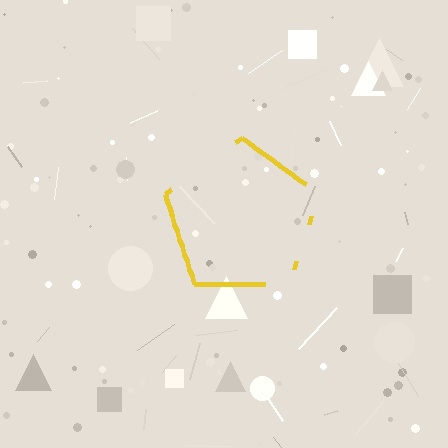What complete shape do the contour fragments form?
The contour fragments form a pentagon.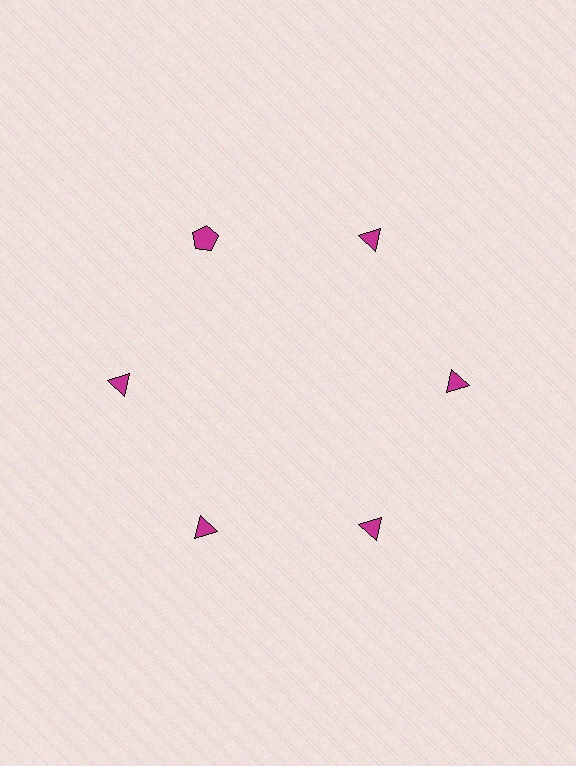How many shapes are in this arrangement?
There are 6 shapes arranged in a ring pattern.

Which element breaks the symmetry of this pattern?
The magenta pentagon at roughly the 11 o'clock position breaks the symmetry. All other shapes are magenta triangles.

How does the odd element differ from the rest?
It has a different shape: pentagon instead of triangle.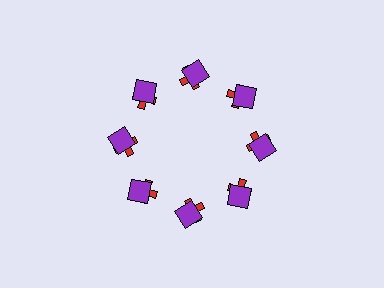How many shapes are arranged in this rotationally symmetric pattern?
There are 16 shapes, arranged in 8 groups of 2.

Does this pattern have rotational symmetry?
Yes, this pattern has 8-fold rotational symmetry. It looks the same after rotating 45 degrees around the center.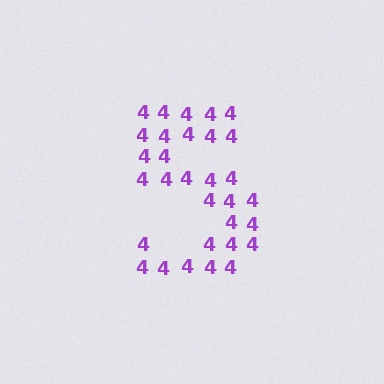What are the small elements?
The small elements are digit 4's.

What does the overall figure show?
The overall figure shows the digit 5.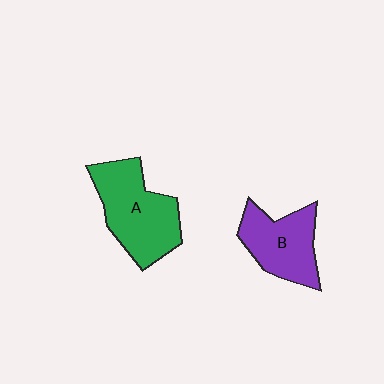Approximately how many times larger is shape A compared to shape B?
Approximately 1.3 times.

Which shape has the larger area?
Shape A (green).